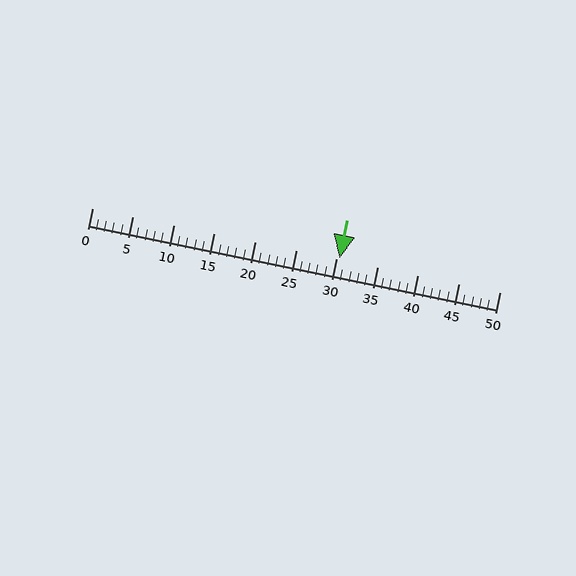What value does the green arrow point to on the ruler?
The green arrow points to approximately 30.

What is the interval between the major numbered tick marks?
The major tick marks are spaced 5 units apart.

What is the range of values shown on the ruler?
The ruler shows values from 0 to 50.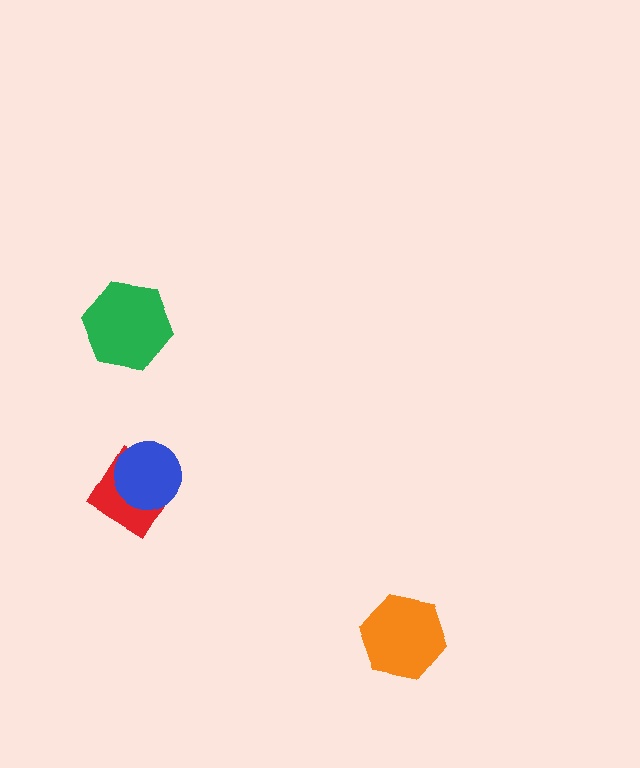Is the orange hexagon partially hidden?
No, no other shape covers it.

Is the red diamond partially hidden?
Yes, it is partially covered by another shape.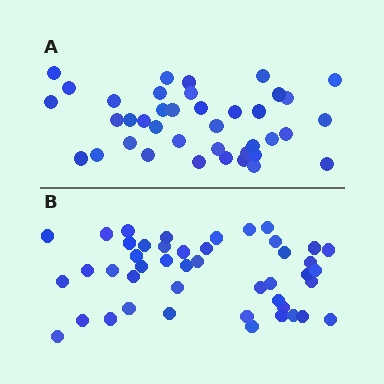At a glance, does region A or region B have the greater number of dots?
Region B (the bottom region) has more dots.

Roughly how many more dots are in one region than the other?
Region B has about 6 more dots than region A.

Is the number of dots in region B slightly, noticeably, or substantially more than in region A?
Region B has only slightly more — the two regions are fairly close. The ratio is roughly 1.2 to 1.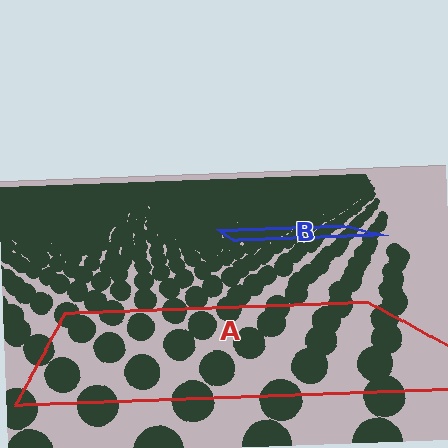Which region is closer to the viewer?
Region A is closer. The texture elements there are larger and more spread out.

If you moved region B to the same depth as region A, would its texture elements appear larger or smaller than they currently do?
They would appear larger. At a closer depth, the same texture elements are projected at a bigger on-screen size.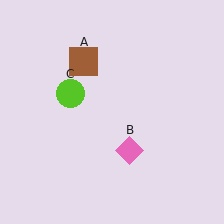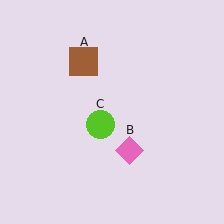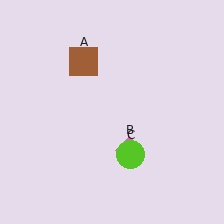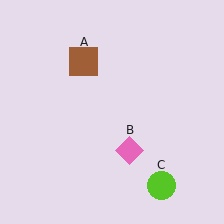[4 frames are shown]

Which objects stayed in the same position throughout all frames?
Brown square (object A) and pink diamond (object B) remained stationary.